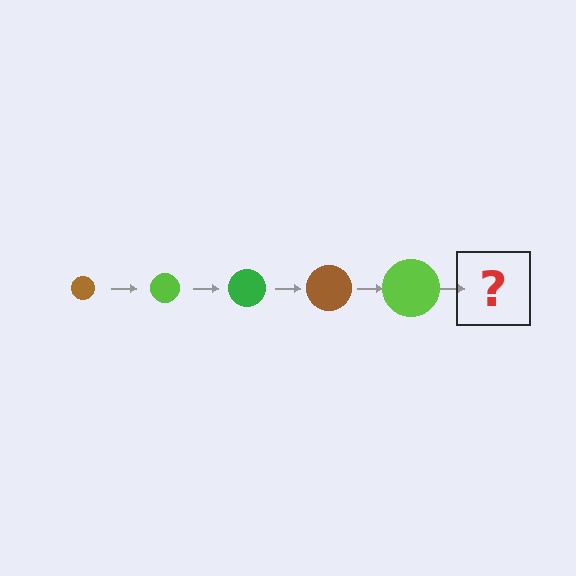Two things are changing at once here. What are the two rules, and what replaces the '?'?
The two rules are that the circle grows larger each step and the color cycles through brown, lime, and green. The '?' should be a green circle, larger than the previous one.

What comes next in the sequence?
The next element should be a green circle, larger than the previous one.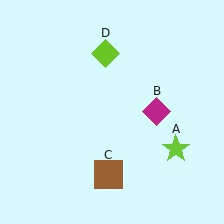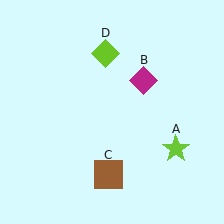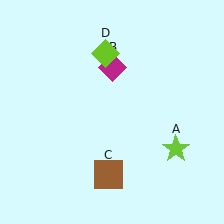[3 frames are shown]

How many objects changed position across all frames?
1 object changed position: magenta diamond (object B).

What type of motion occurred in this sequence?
The magenta diamond (object B) rotated counterclockwise around the center of the scene.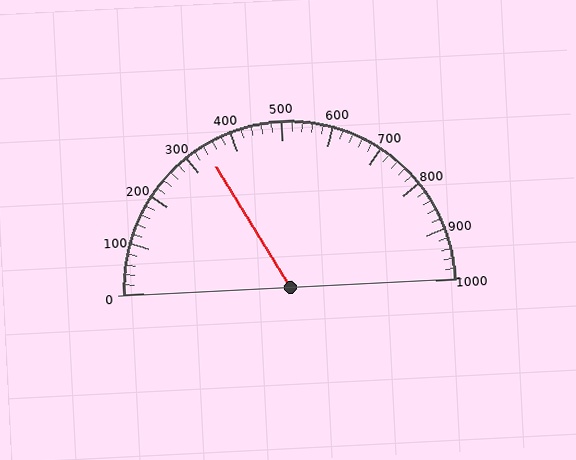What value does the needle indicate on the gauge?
The needle indicates approximately 340.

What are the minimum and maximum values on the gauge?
The gauge ranges from 0 to 1000.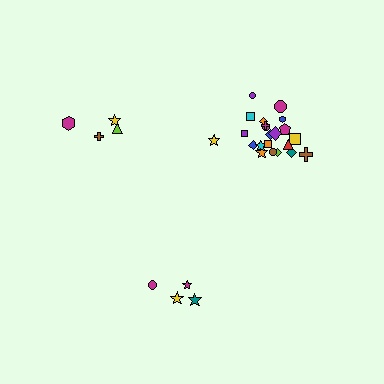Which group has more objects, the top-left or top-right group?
The top-right group.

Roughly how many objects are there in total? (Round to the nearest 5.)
Roughly 30 objects in total.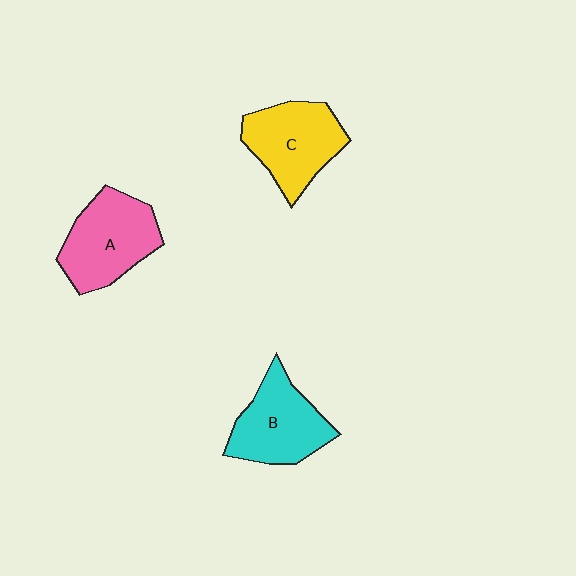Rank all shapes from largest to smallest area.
From largest to smallest: A (pink), C (yellow), B (cyan).